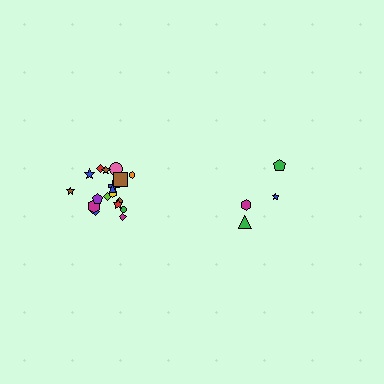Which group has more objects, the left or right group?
The left group.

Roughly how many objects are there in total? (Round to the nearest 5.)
Roughly 20 objects in total.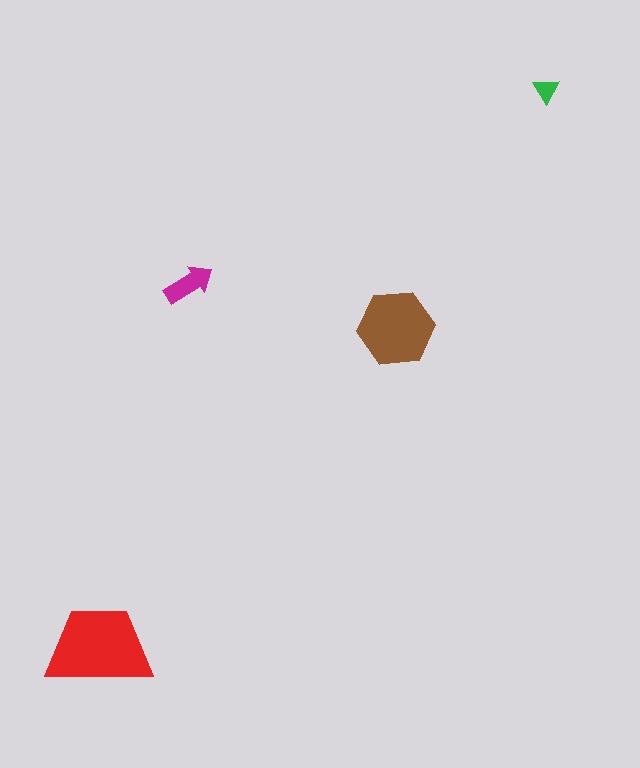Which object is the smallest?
The green triangle.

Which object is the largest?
The red trapezoid.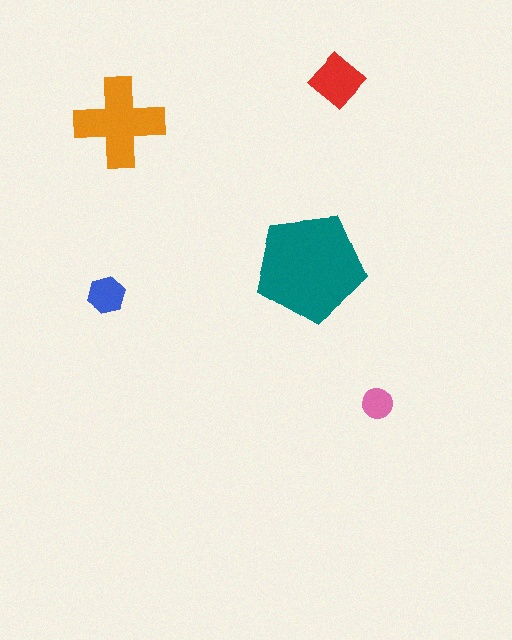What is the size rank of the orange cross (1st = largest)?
2nd.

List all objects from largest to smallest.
The teal pentagon, the orange cross, the red diamond, the blue hexagon, the pink circle.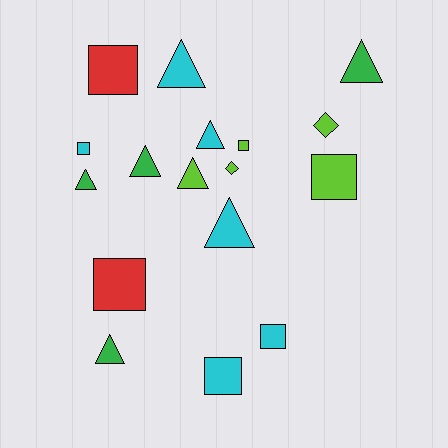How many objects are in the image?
There are 17 objects.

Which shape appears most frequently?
Triangle, with 8 objects.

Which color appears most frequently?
Cyan, with 6 objects.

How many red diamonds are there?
There are no red diamonds.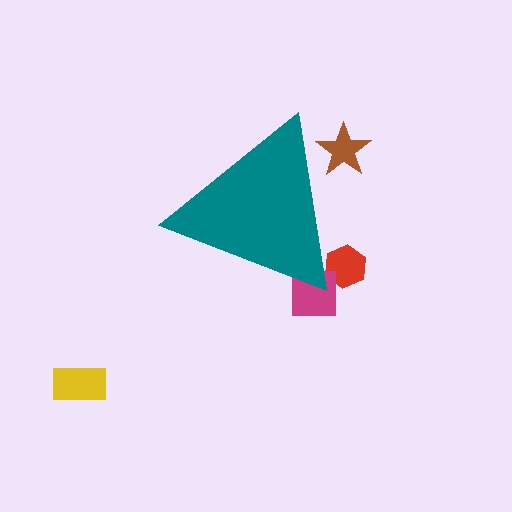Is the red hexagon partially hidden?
Yes, the red hexagon is partially hidden behind the teal triangle.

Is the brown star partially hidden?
Yes, the brown star is partially hidden behind the teal triangle.